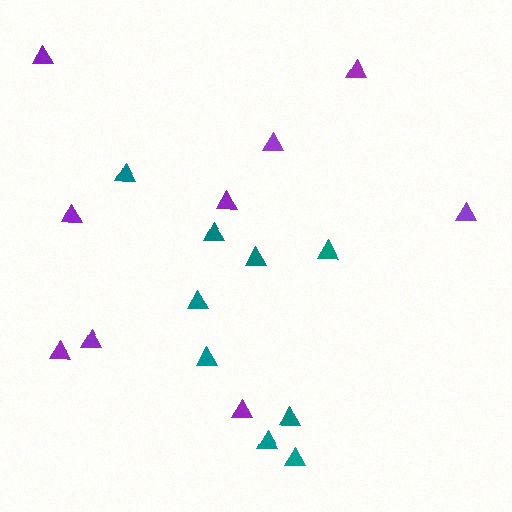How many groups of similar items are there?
There are 2 groups: one group of purple triangles (9) and one group of teal triangles (9).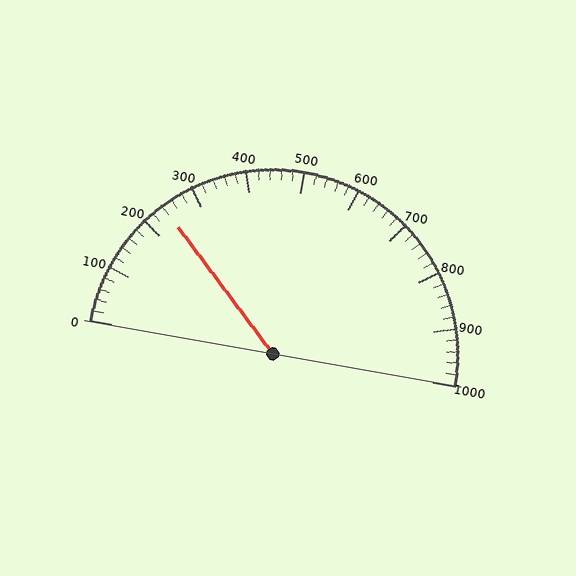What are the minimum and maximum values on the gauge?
The gauge ranges from 0 to 1000.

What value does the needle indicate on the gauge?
The needle indicates approximately 240.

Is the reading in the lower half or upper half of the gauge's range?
The reading is in the lower half of the range (0 to 1000).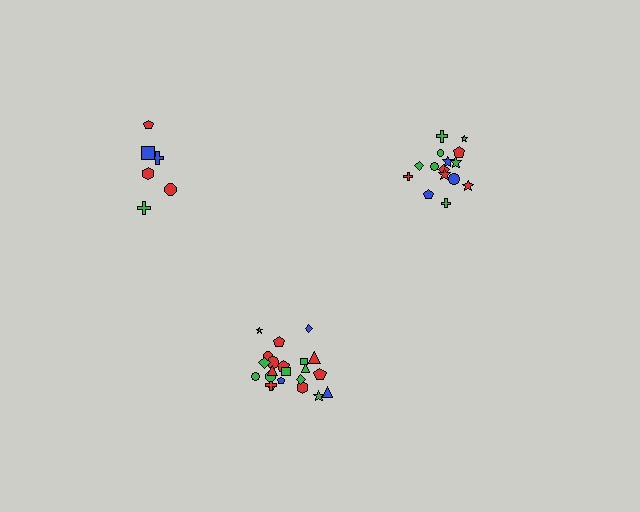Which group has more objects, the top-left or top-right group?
The top-right group.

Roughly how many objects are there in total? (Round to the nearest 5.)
Roughly 45 objects in total.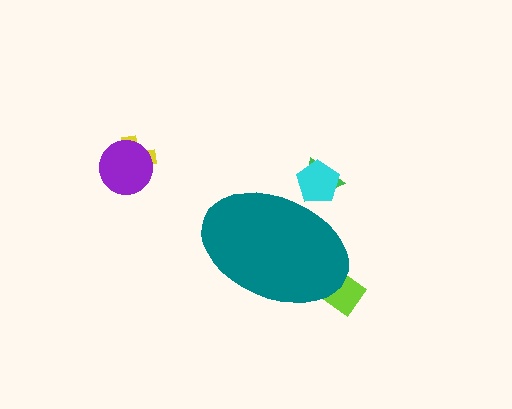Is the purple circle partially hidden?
No, the purple circle is fully visible.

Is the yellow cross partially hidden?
No, the yellow cross is fully visible.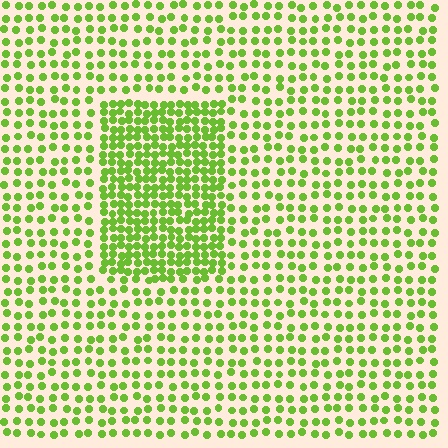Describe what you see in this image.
The image contains small lime elements arranged at two different densities. A rectangle-shaped region is visible where the elements are more densely packed than the surrounding area.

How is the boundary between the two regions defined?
The boundary is defined by a change in element density (approximately 2.0x ratio). All elements are the same color, size, and shape.